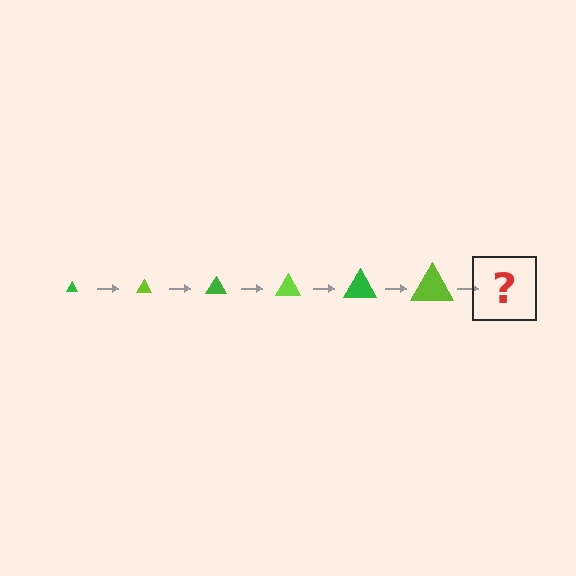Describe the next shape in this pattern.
It should be a green triangle, larger than the previous one.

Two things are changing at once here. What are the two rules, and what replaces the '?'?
The two rules are that the triangle grows larger each step and the color cycles through green and lime. The '?' should be a green triangle, larger than the previous one.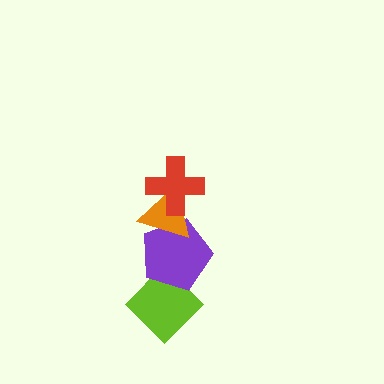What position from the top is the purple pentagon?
The purple pentagon is 3rd from the top.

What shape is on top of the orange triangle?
The red cross is on top of the orange triangle.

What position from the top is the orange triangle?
The orange triangle is 2nd from the top.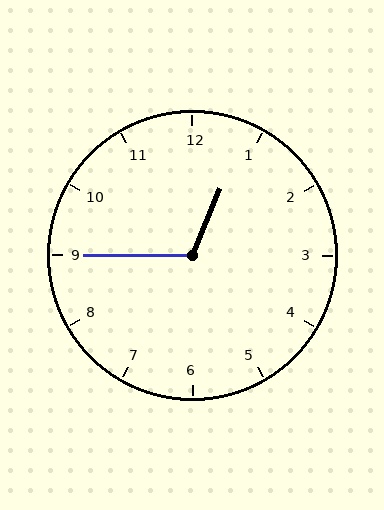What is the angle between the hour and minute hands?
Approximately 112 degrees.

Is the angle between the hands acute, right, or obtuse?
It is obtuse.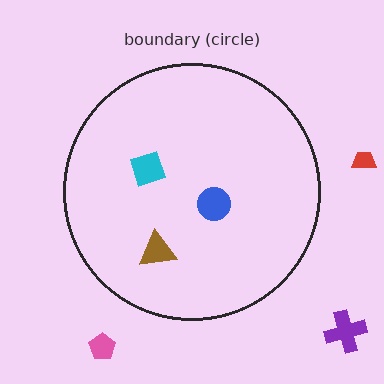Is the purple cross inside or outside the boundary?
Outside.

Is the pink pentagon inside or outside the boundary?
Outside.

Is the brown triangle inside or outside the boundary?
Inside.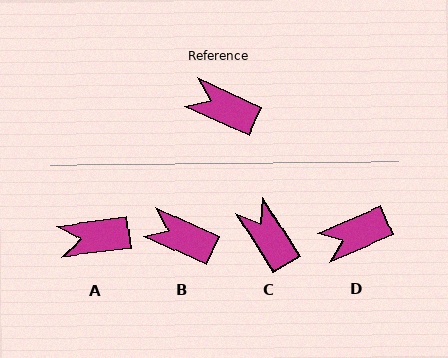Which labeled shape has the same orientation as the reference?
B.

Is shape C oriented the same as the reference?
No, it is off by about 34 degrees.